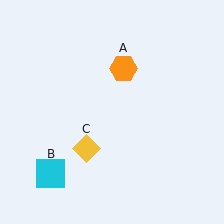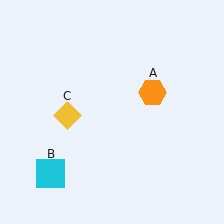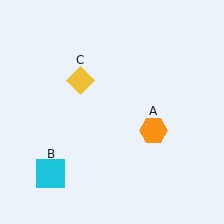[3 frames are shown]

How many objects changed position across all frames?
2 objects changed position: orange hexagon (object A), yellow diamond (object C).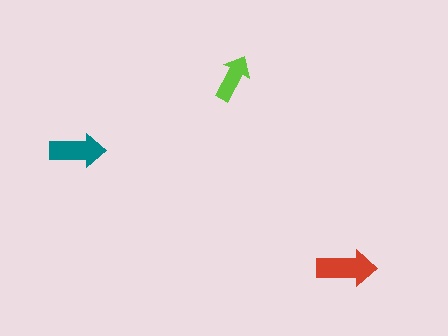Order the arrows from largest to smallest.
the red one, the teal one, the lime one.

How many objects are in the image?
There are 3 objects in the image.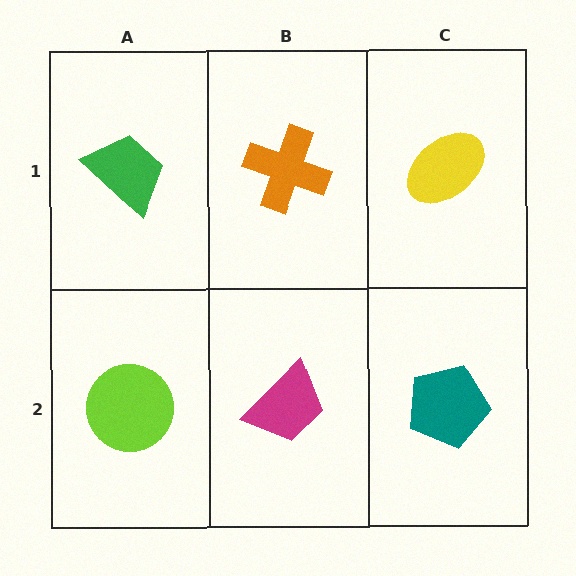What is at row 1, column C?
A yellow ellipse.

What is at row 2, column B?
A magenta trapezoid.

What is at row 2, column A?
A lime circle.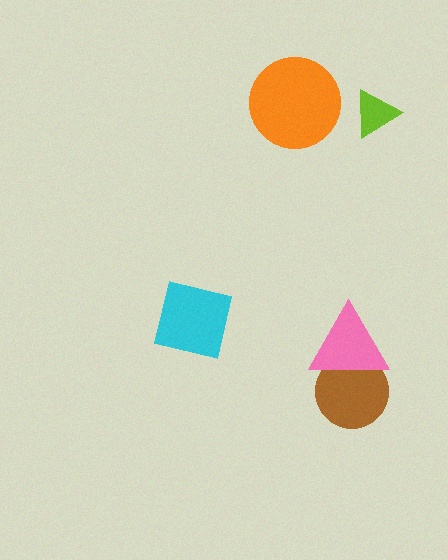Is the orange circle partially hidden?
No, no other shape covers it.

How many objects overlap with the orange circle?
0 objects overlap with the orange circle.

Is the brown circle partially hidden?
Yes, it is partially covered by another shape.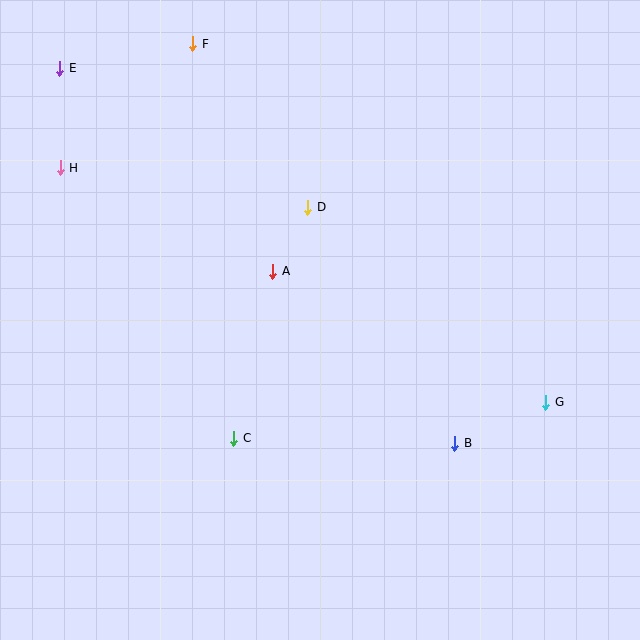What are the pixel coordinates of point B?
Point B is at (455, 443).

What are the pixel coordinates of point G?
Point G is at (546, 402).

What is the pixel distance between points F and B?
The distance between F and B is 478 pixels.